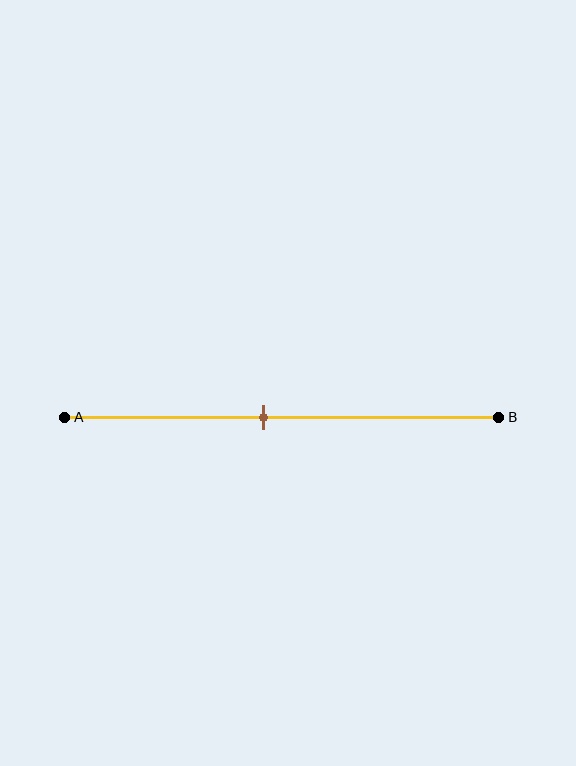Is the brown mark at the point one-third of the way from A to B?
No, the mark is at about 45% from A, not at the 33% one-third point.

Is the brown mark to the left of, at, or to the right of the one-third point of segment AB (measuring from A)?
The brown mark is to the right of the one-third point of segment AB.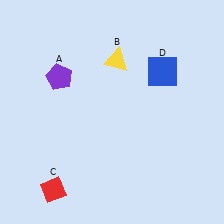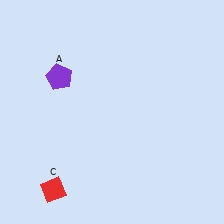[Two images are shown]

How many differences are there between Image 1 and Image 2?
There are 2 differences between the two images.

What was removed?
The blue square (D), the yellow triangle (B) were removed in Image 2.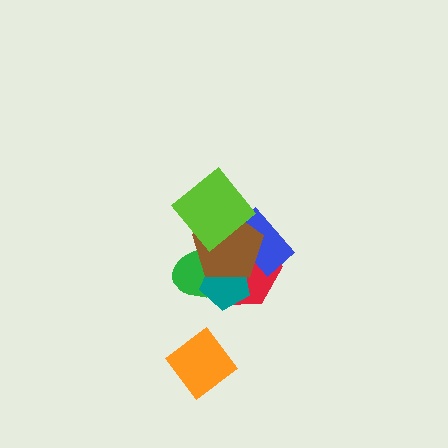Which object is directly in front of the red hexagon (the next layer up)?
The green ellipse is directly in front of the red hexagon.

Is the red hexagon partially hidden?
Yes, it is partially covered by another shape.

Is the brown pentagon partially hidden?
Yes, it is partially covered by another shape.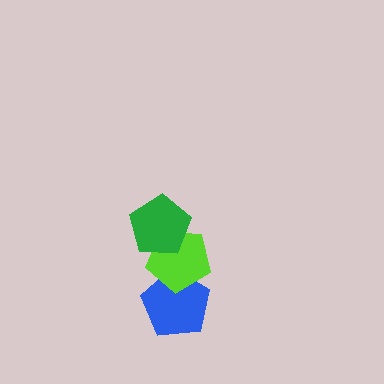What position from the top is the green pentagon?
The green pentagon is 1st from the top.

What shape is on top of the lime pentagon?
The green pentagon is on top of the lime pentagon.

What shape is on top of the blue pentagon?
The lime pentagon is on top of the blue pentagon.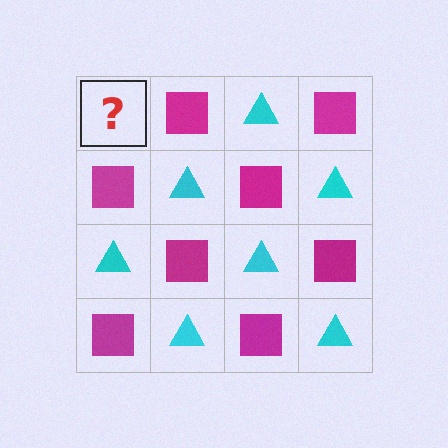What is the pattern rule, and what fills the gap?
The rule is that it alternates cyan triangle and magenta square in a checkerboard pattern. The gap should be filled with a cyan triangle.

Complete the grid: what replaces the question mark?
The question mark should be replaced with a cyan triangle.